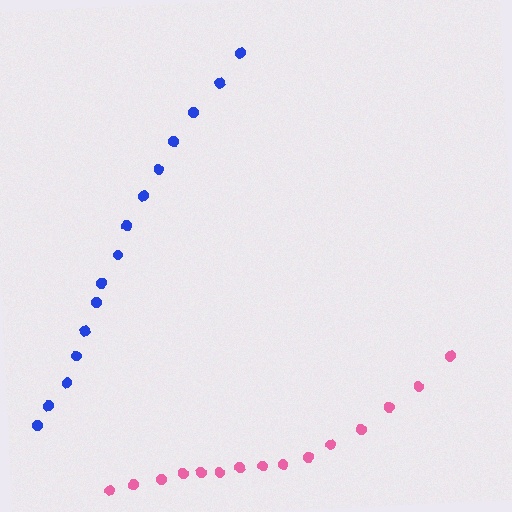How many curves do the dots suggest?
There are 2 distinct paths.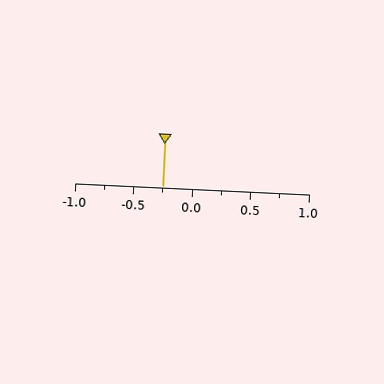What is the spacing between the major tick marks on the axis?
The major ticks are spaced 0.5 apart.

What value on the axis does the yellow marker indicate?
The marker indicates approximately -0.25.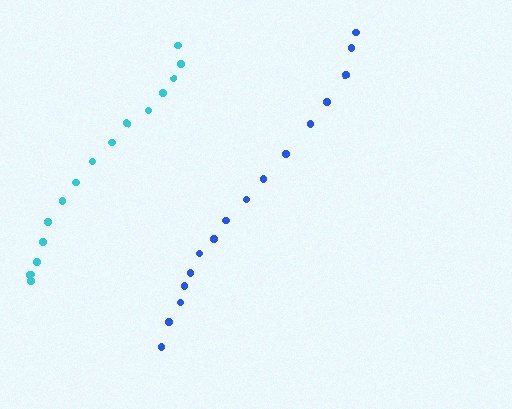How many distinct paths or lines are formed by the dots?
There are 2 distinct paths.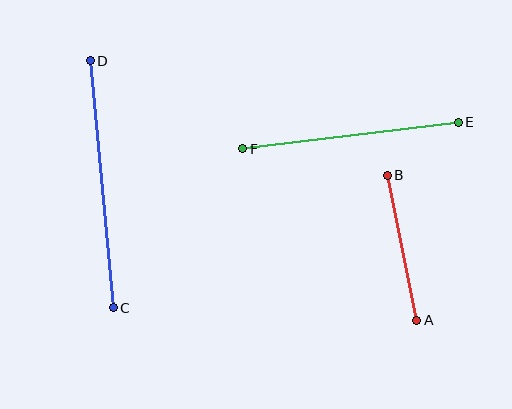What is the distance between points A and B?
The distance is approximately 148 pixels.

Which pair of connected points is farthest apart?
Points C and D are farthest apart.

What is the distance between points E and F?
The distance is approximately 217 pixels.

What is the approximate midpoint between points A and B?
The midpoint is at approximately (402, 248) pixels.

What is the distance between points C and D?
The distance is approximately 248 pixels.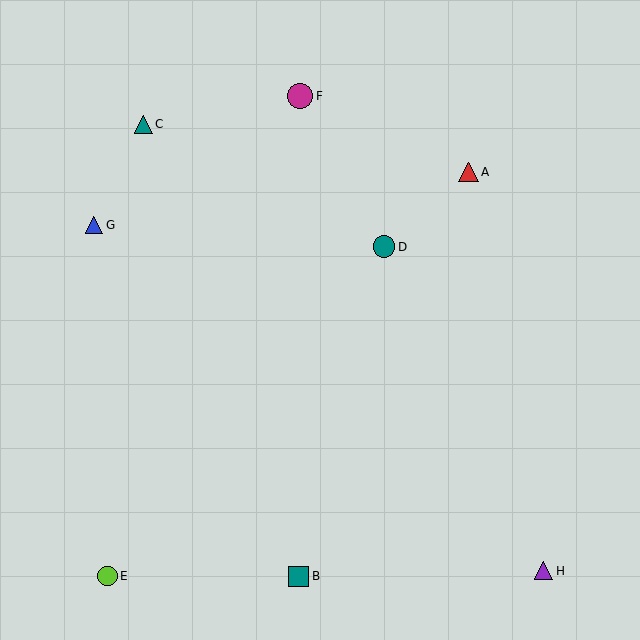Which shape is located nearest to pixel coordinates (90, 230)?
The blue triangle (labeled G) at (94, 225) is nearest to that location.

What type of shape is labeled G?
Shape G is a blue triangle.